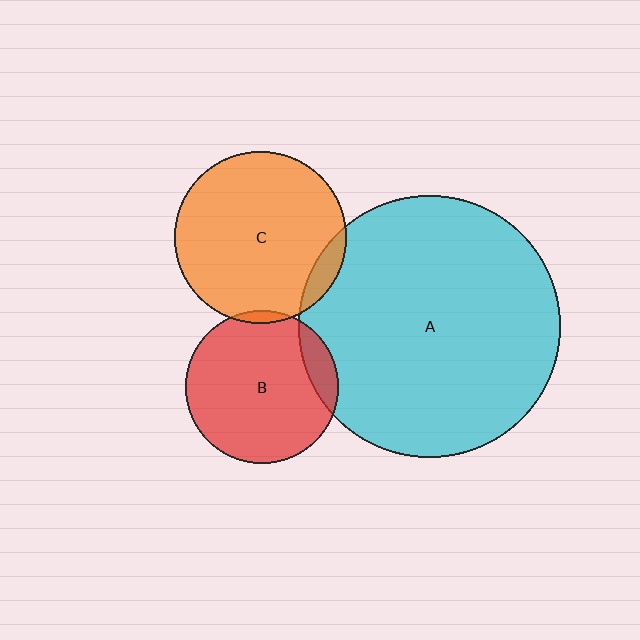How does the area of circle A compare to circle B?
Approximately 2.9 times.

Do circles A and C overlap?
Yes.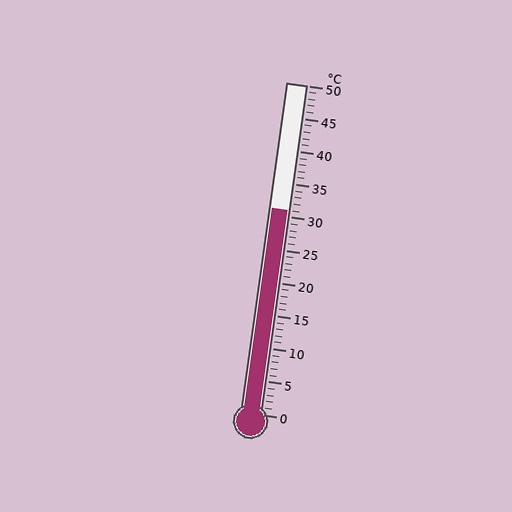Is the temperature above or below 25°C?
The temperature is above 25°C.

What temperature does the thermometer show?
The thermometer shows approximately 31°C.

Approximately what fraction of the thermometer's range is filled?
The thermometer is filled to approximately 60% of its range.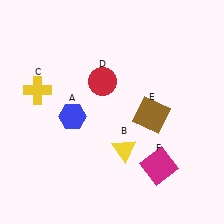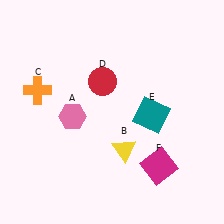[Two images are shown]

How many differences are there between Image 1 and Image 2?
There are 3 differences between the two images.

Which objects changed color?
A changed from blue to pink. C changed from yellow to orange. E changed from brown to teal.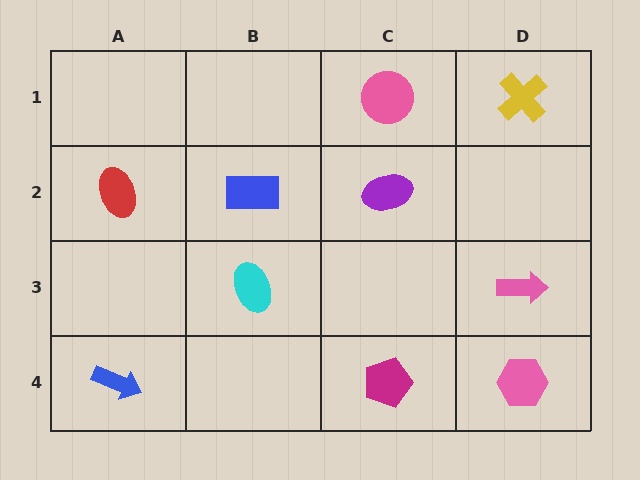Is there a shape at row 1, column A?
No, that cell is empty.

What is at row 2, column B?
A blue rectangle.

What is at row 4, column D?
A pink hexagon.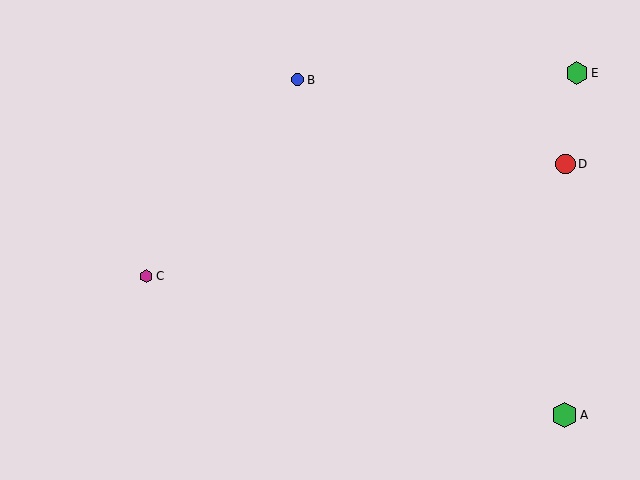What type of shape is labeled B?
Shape B is a blue circle.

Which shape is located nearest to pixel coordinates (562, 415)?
The green hexagon (labeled A) at (565, 415) is nearest to that location.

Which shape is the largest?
The green hexagon (labeled A) is the largest.